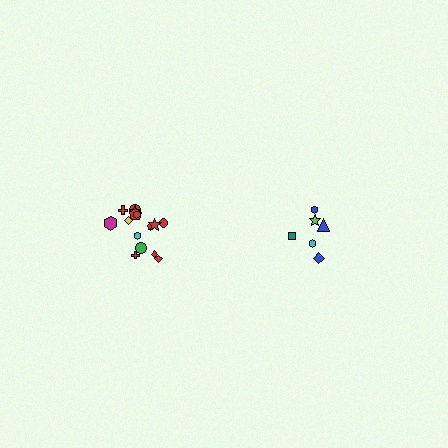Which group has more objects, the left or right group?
The left group.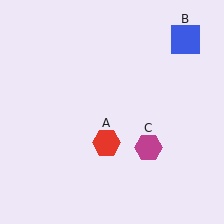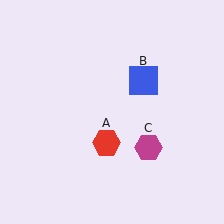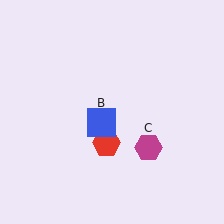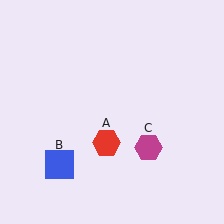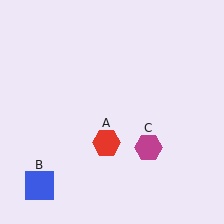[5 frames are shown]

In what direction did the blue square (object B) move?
The blue square (object B) moved down and to the left.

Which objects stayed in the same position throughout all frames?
Red hexagon (object A) and magenta hexagon (object C) remained stationary.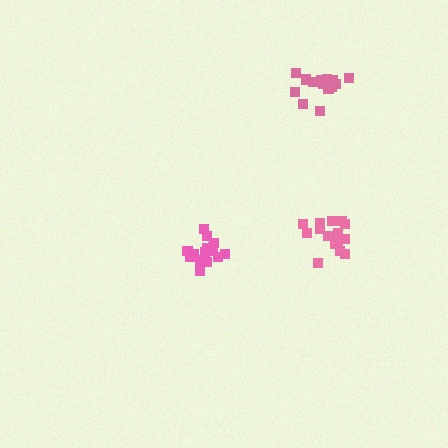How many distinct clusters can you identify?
There are 3 distinct clusters.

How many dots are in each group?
Group 1: 17 dots, Group 2: 15 dots, Group 3: 17 dots (49 total).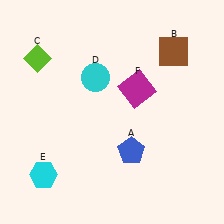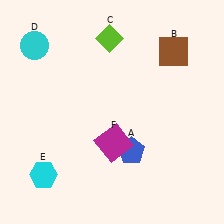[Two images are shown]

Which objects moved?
The objects that moved are: the lime diamond (C), the cyan circle (D), the magenta square (F).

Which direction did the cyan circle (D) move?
The cyan circle (D) moved left.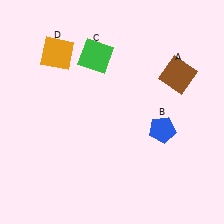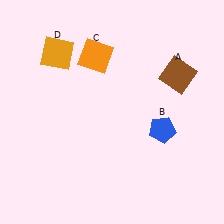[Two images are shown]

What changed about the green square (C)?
In Image 1, C is green. In Image 2, it changed to orange.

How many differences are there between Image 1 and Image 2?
There is 1 difference between the two images.